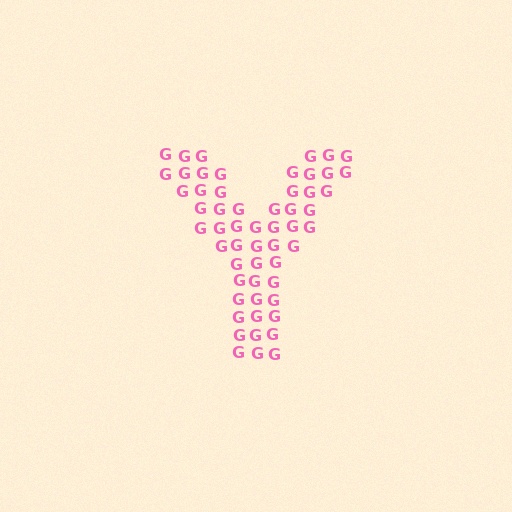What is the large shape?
The large shape is the letter Y.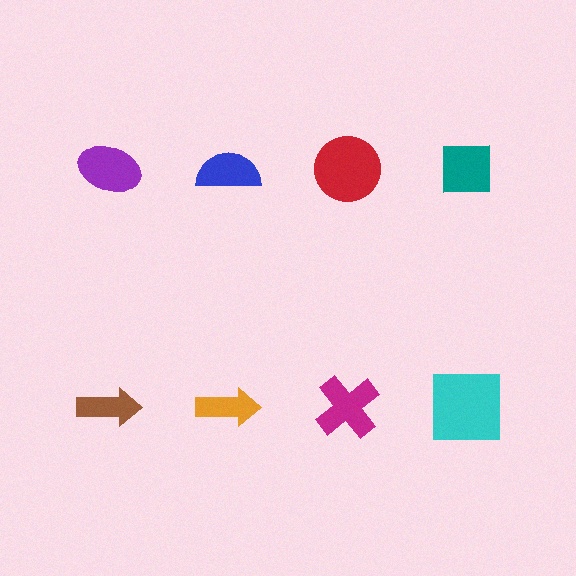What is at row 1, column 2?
A blue semicircle.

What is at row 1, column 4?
A teal square.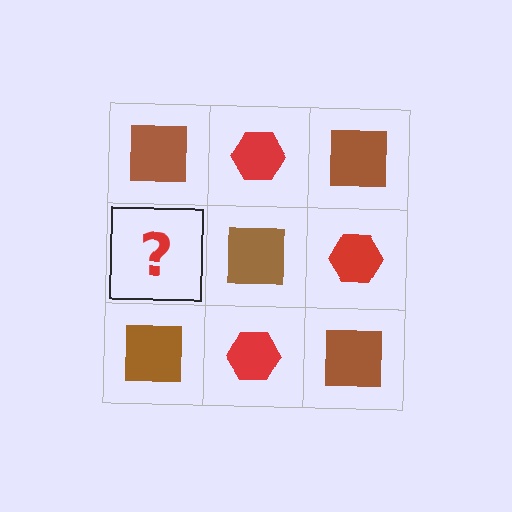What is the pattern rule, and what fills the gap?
The rule is that it alternates brown square and red hexagon in a checkerboard pattern. The gap should be filled with a red hexagon.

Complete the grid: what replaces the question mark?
The question mark should be replaced with a red hexagon.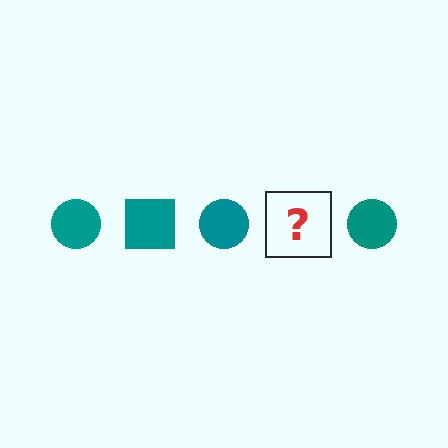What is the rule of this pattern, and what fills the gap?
The rule is that the pattern cycles through circle, square shapes in teal. The gap should be filled with a teal square.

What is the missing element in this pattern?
The missing element is a teal square.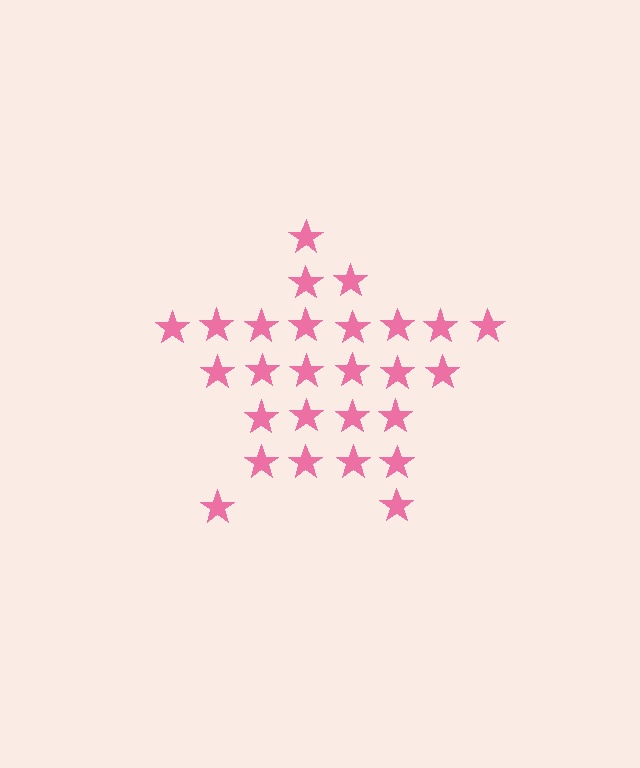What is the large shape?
The large shape is a star.